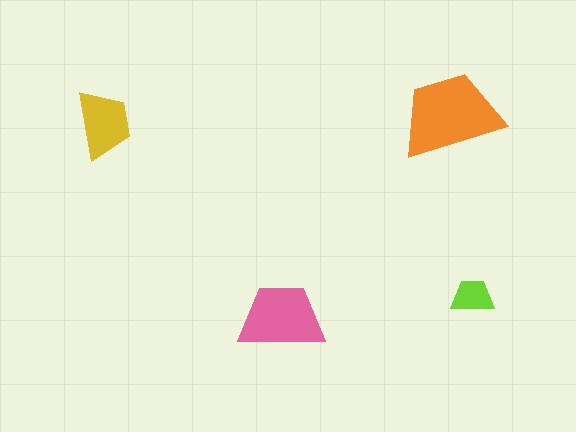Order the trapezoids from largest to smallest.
the orange one, the pink one, the yellow one, the lime one.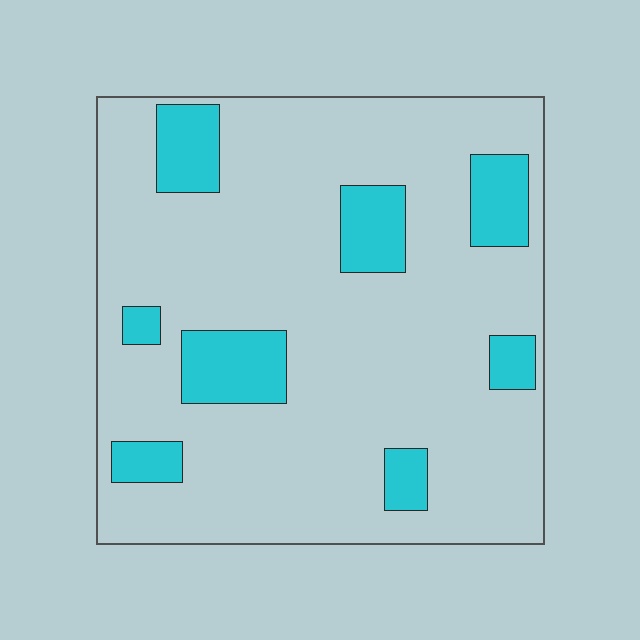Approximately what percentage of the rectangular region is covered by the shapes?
Approximately 15%.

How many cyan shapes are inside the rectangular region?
8.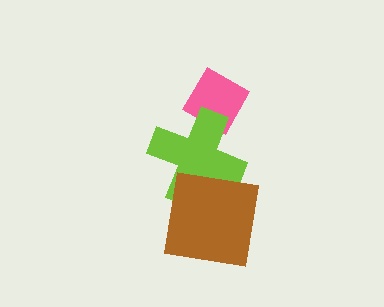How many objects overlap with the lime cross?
2 objects overlap with the lime cross.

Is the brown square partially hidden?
No, no other shape covers it.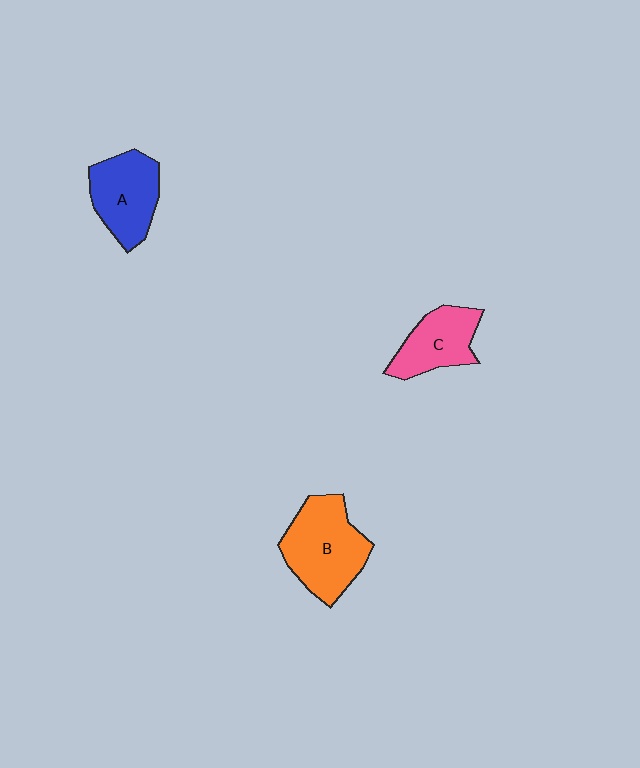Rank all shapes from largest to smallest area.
From largest to smallest: B (orange), A (blue), C (pink).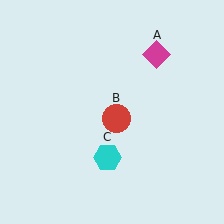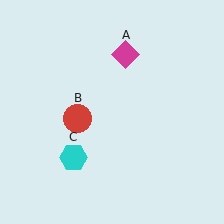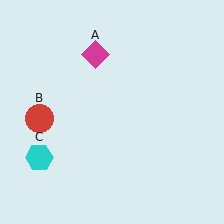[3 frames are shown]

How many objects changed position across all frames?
3 objects changed position: magenta diamond (object A), red circle (object B), cyan hexagon (object C).